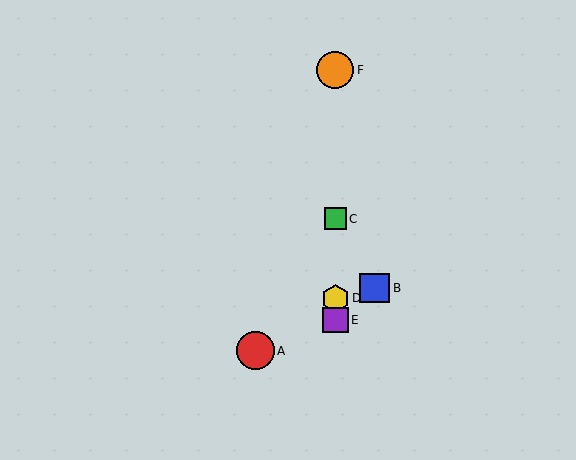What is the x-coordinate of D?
Object D is at x≈335.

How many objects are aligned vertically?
4 objects (C, D, E, F) are aligned vertically.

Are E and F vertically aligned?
Yes, both are at x≈335.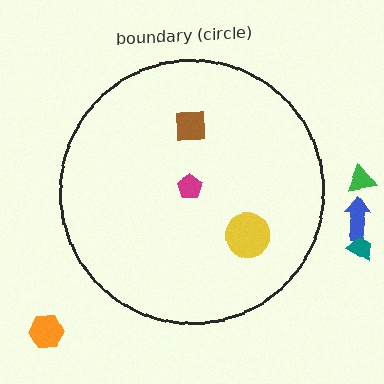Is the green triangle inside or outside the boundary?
Outside.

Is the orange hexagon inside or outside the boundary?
Outside.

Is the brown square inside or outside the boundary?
Inside.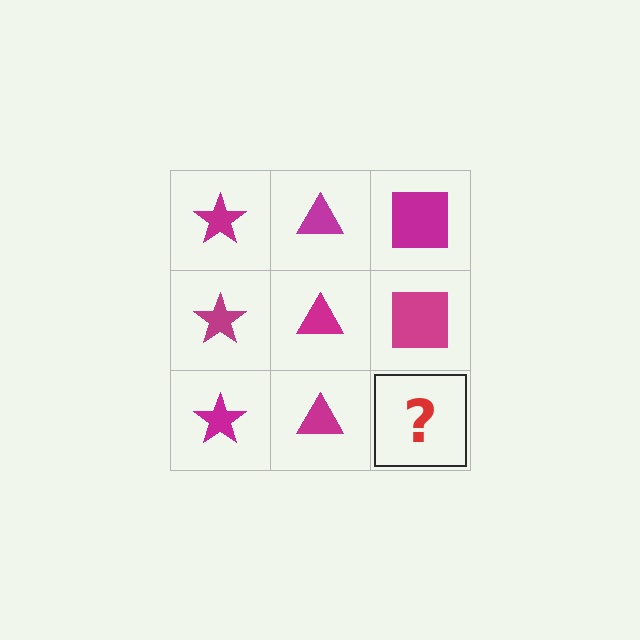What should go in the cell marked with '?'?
The missing cell should contain a magenta square.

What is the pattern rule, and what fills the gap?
The rule is that each column has a consistent shape. The gap should be filled with a magenta square.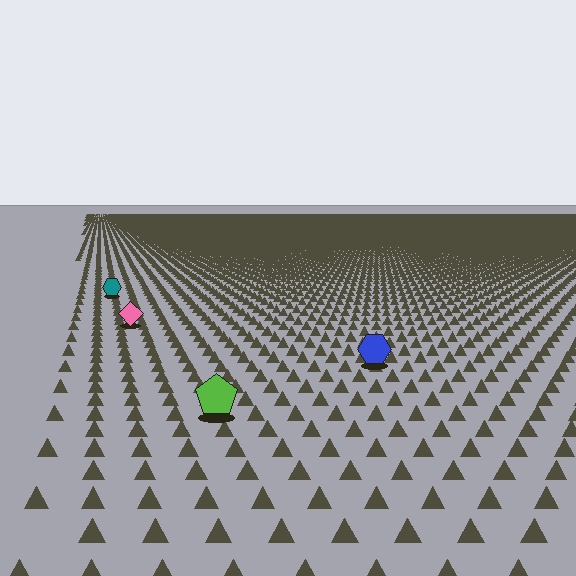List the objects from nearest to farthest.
From nearest to farthest: the lime pentagon, the blue hexagon, the pink diamond, the teal hexagon.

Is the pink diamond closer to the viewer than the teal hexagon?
Yes. The pink diamond is closer — you can tell from the texture gradient: the ground texture is coarser near it.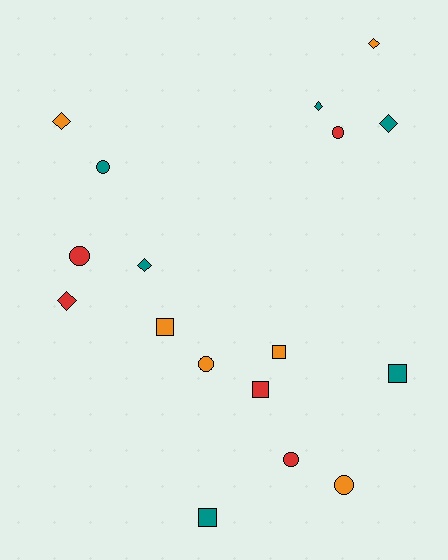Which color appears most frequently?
Teal, with 6 objects.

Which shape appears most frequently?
Circle, with 6 objects.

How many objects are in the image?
There are 17 objects.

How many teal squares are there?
There are 2 teal squares.